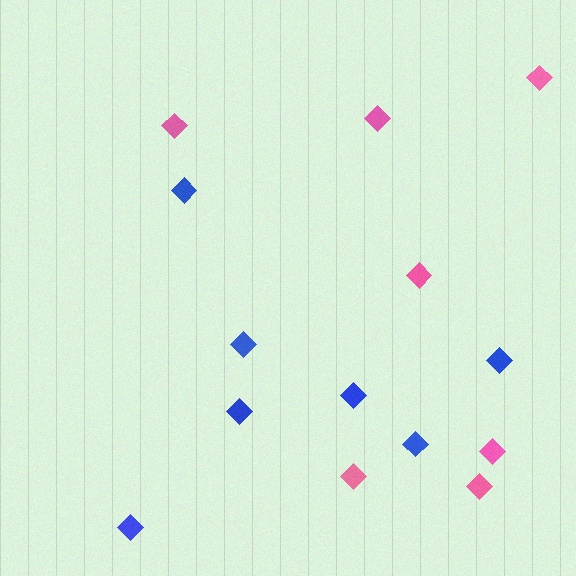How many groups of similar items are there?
There are 2 groups: one group of pink diamonds (7) and one group of blue diamonds (7).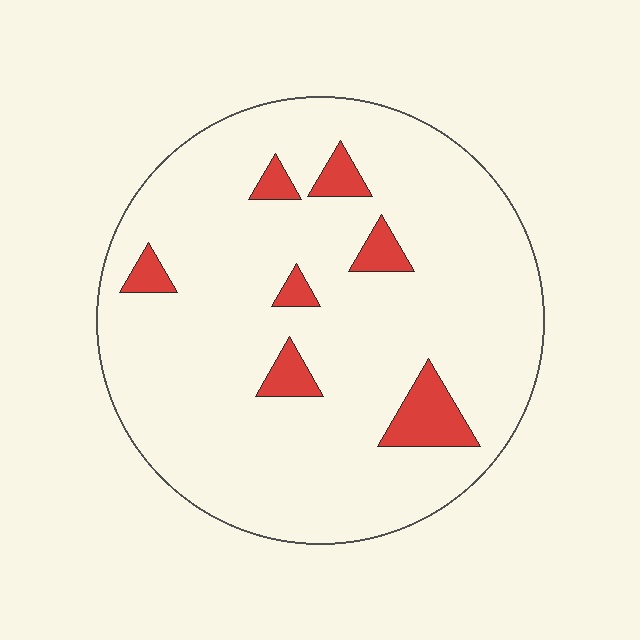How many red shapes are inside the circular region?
7.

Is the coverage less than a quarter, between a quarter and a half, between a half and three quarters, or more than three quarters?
Less than a quarter.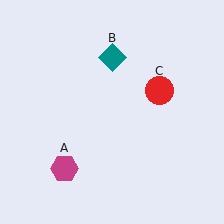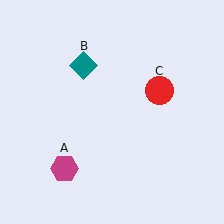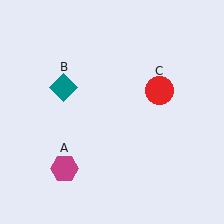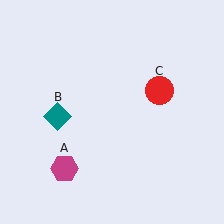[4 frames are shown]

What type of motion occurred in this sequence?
The teal diamond (object B) rotated counterclockwise around the center of the scene.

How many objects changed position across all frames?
1 object changed position: teal diamond (object B).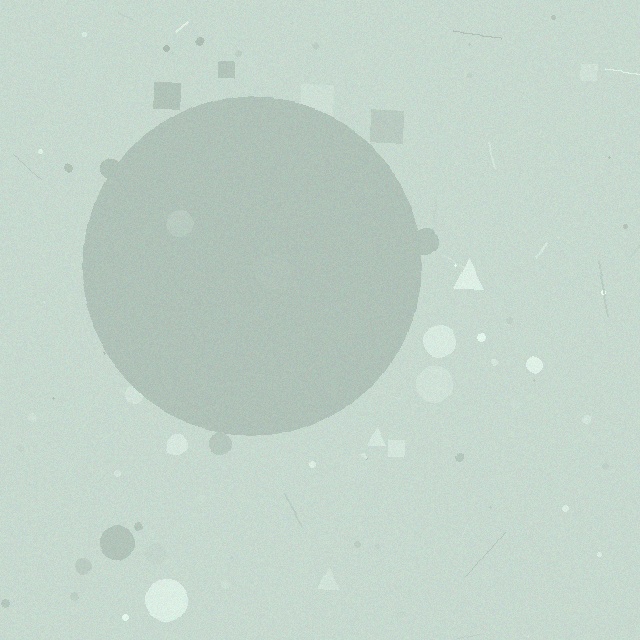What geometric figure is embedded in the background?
A circle is embedded in the background.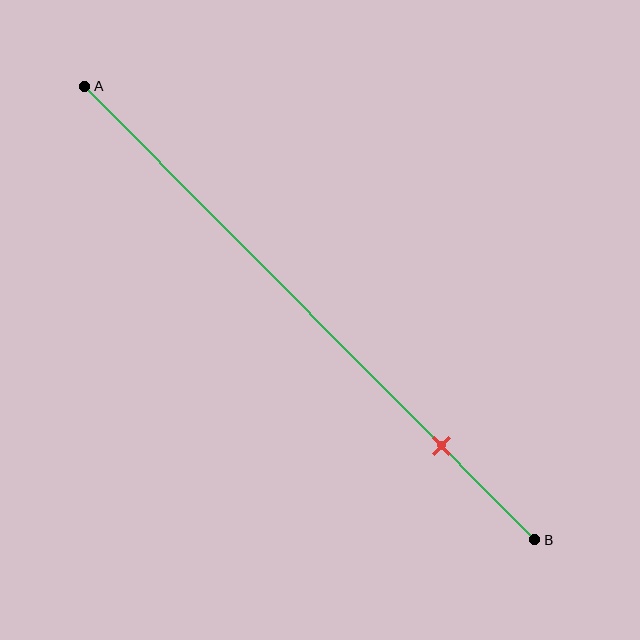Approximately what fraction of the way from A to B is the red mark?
The red mark is approximately 80% of the way from A to B.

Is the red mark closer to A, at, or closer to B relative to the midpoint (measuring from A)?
The red mark is closer to point B than the midpoint of segment AB.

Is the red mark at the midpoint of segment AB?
No, the mark is at about 80% from A, not at the 50% midpoint.